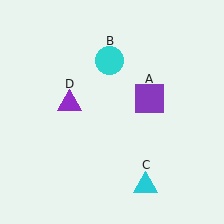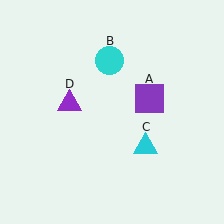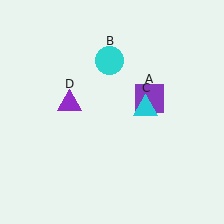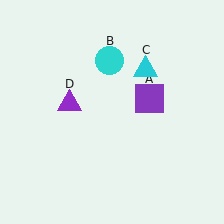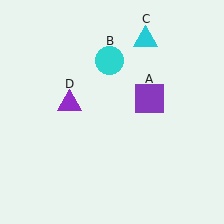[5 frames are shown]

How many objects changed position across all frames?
1 object changed position: cyan triangle (object C).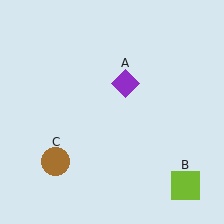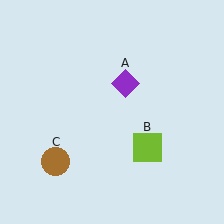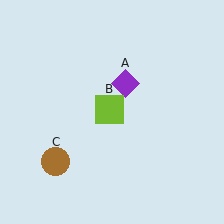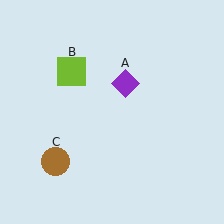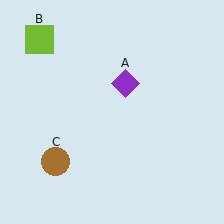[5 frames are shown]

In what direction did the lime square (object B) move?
The lime square (object B) moved up and to the left.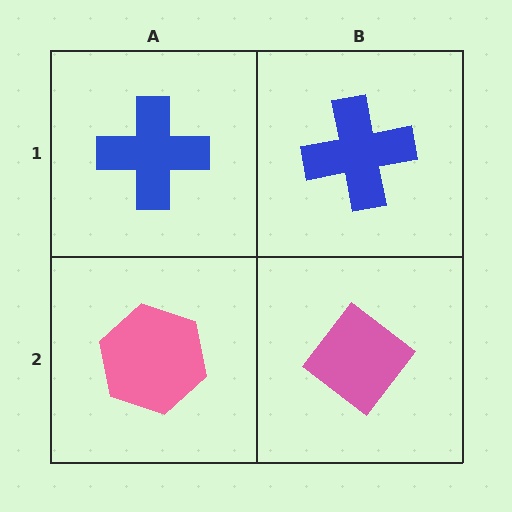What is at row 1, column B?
A blue cross.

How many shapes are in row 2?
2 shapes.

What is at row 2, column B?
A pink diamond.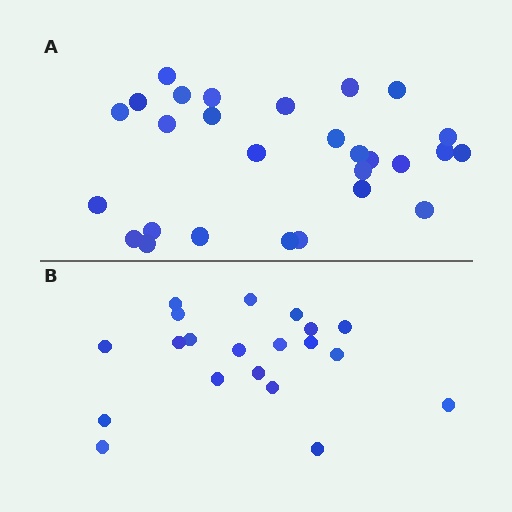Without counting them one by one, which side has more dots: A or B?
Region A (the top region) has more dots.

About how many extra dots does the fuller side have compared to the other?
Region A has roughly 8 or so more dots than region B.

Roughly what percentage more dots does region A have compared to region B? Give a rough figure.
About 40% more.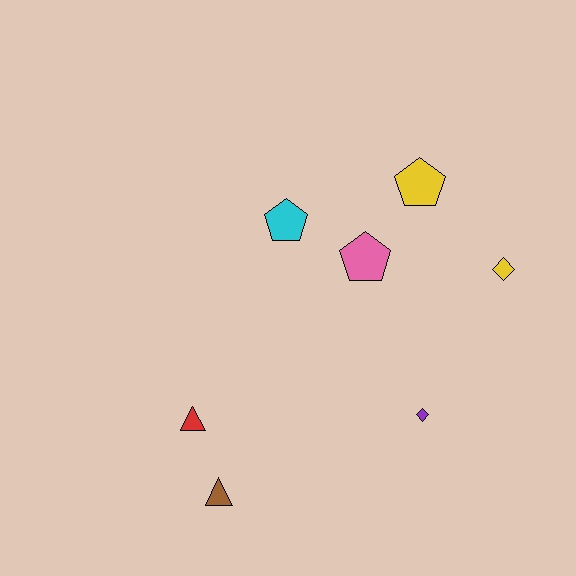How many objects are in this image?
There are 7 objects.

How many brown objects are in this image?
There is 1 brown object.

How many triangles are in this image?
There are 2 triangles.